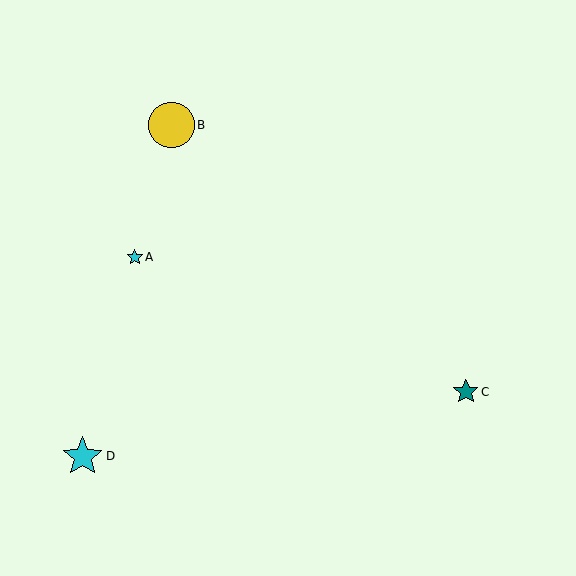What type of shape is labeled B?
Shape B is a yellow circle.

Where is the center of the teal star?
The center of the teal star is at (466, 392).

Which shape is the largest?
The yellow circle (labeled B) is the largest.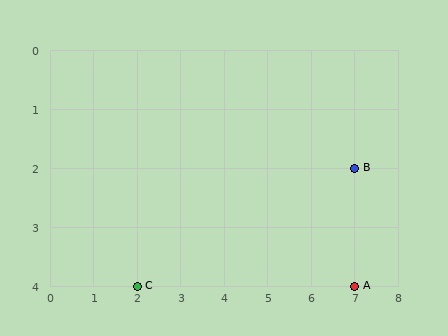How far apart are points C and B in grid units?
Points C and B are 5 columns and 2 rows apart (about 5.4 grid units diagonally).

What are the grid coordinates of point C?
Point C is at grid coordinates (2, 4).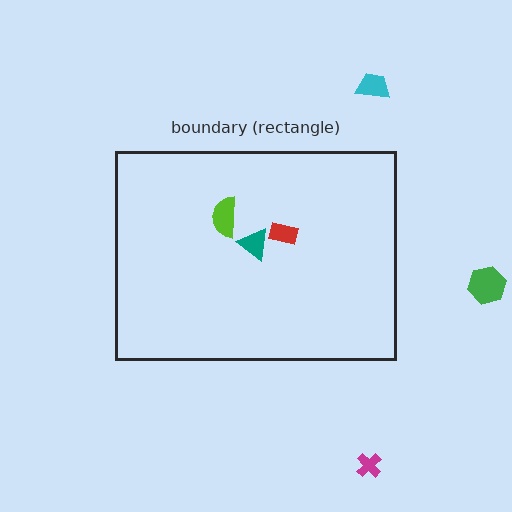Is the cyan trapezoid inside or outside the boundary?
Outside.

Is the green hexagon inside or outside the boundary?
Outside.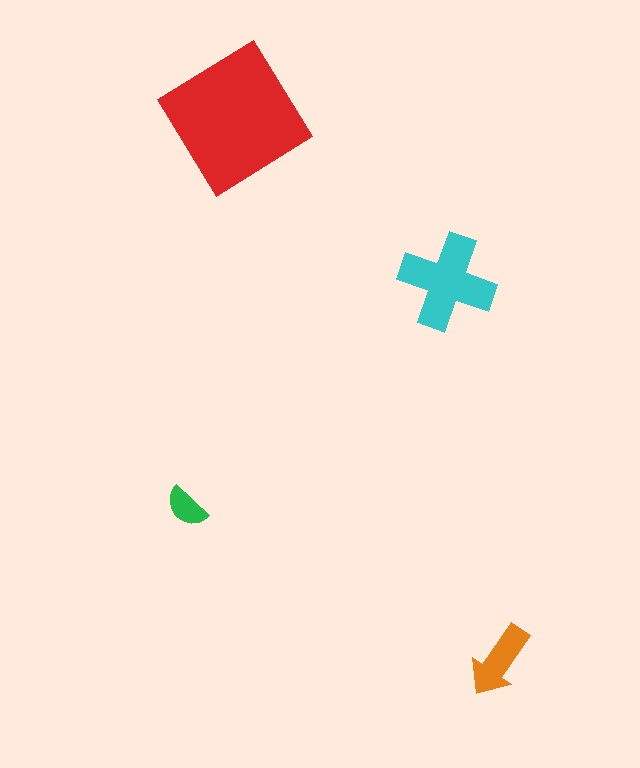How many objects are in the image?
There are 4 objects in the image.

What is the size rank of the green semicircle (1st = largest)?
4th.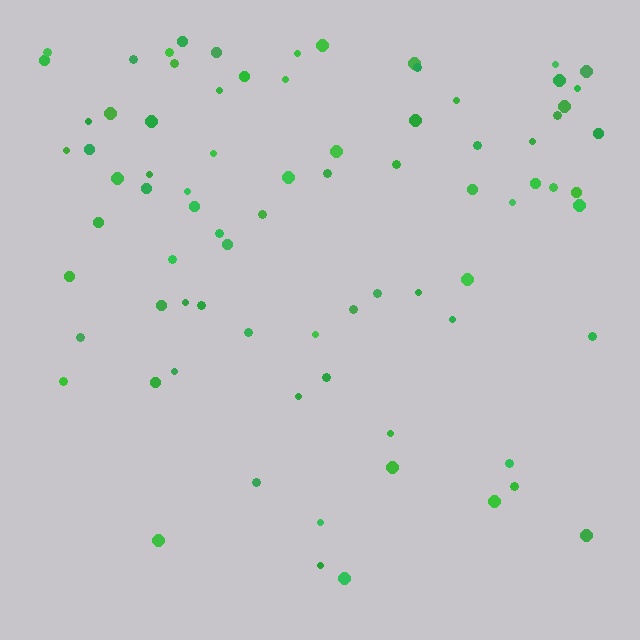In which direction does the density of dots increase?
From bottom to top, with the top side densest.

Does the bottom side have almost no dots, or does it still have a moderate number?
Still a moderate number, just noticeably fewer than the top.